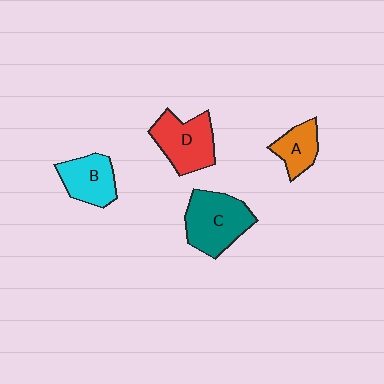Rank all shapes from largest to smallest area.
From largest to smallest: C (teal), D (red), B (cyan), A (orange).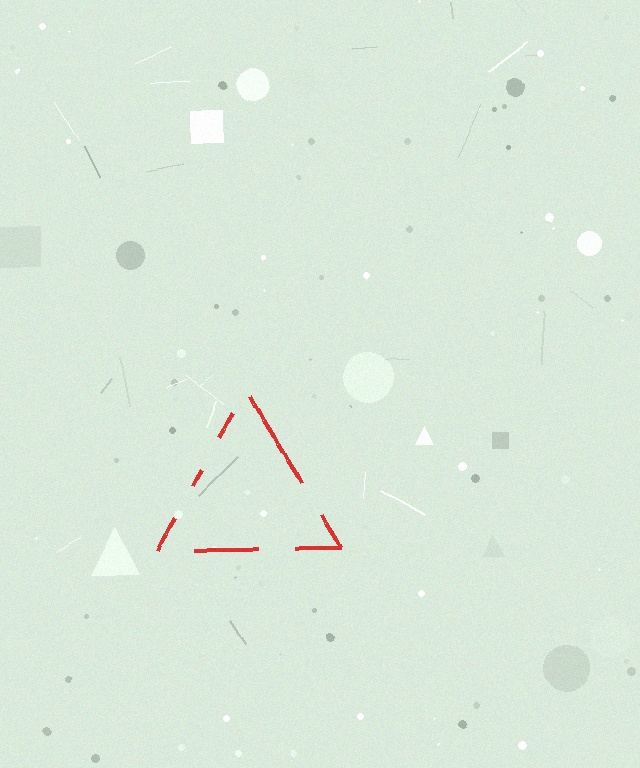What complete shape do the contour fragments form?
The contour fragments form a triangle.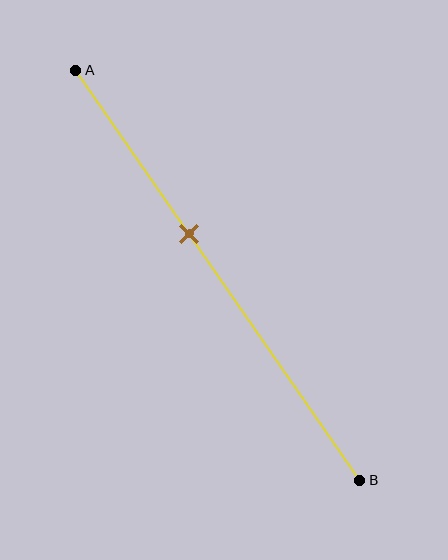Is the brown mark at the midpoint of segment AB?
No, the mark is at about 40% from A, not at the 50% midpoint.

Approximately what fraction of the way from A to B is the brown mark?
The brown mark is approximately 40% of the way from A to B.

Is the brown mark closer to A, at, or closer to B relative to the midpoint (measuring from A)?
The brown mark is closer to point A than the midpoint of segment AB.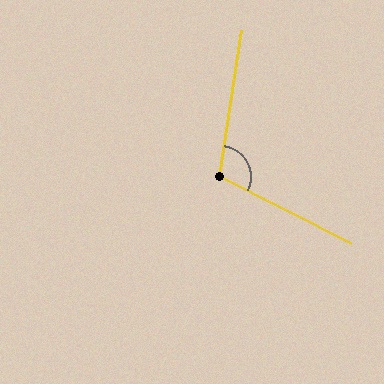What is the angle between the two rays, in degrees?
Approximately 108 degrees.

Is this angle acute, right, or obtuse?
It is obtuse.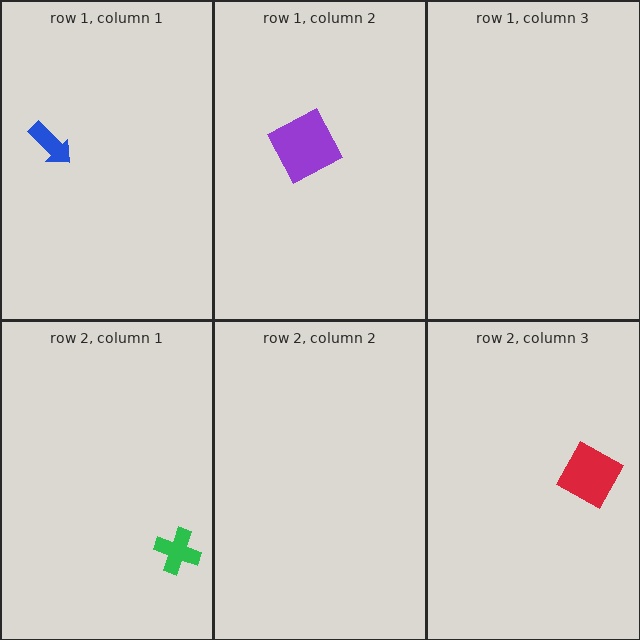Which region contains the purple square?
The row 1, column 2 region.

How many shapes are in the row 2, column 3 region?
1.